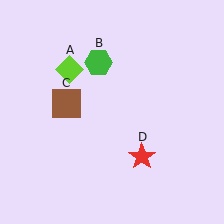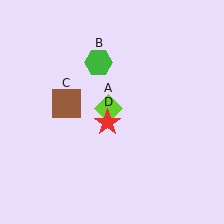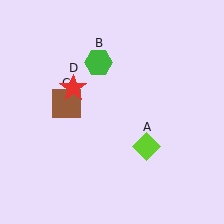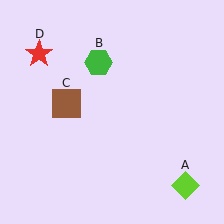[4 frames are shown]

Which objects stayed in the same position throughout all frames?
Green hexagon (object B) and brown square (object C) remained stationary.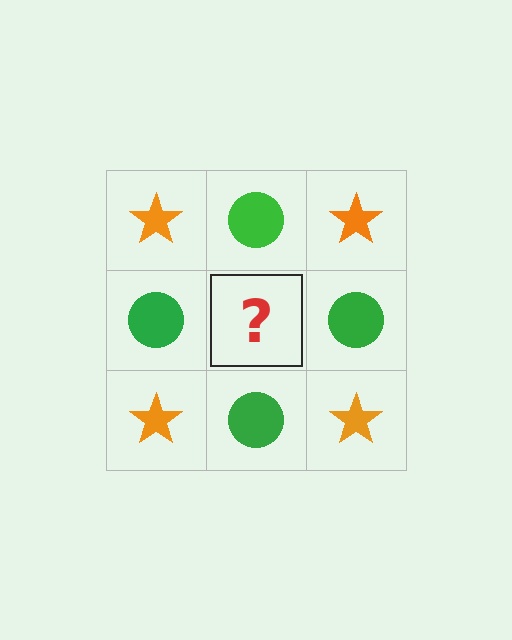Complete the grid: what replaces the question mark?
The question mark should be replaced with an orange star.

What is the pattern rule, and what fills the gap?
The rule is that it alternates orange star and green circle in a checkerboard pattern. The gap should be filled with an orange star.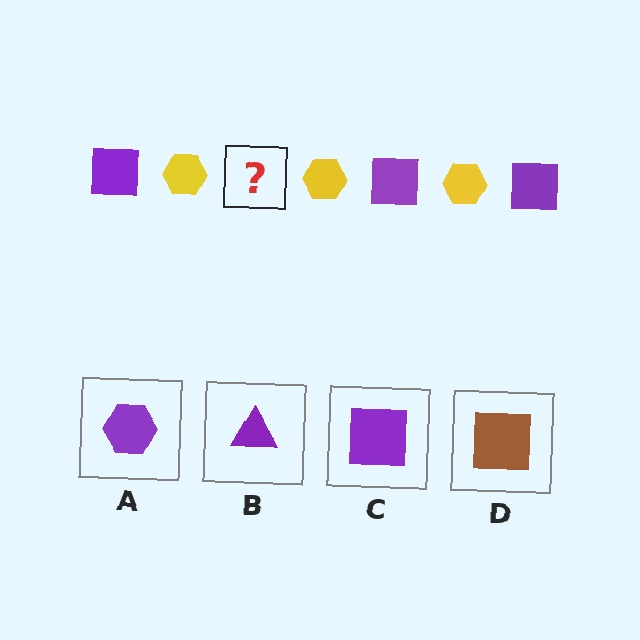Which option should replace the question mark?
Option C.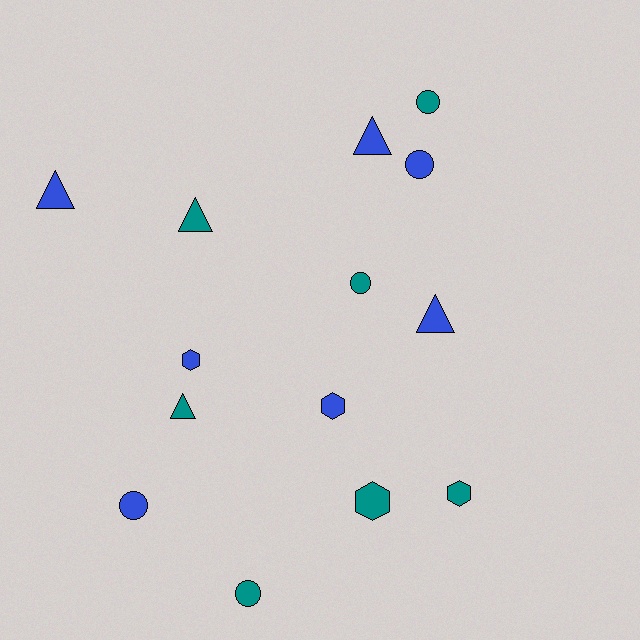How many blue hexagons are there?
There are 2 blue hexagons.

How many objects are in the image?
There are 14 objects.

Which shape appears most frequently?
Triangle, with 5 objects.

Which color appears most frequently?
Teal, with 7 objects.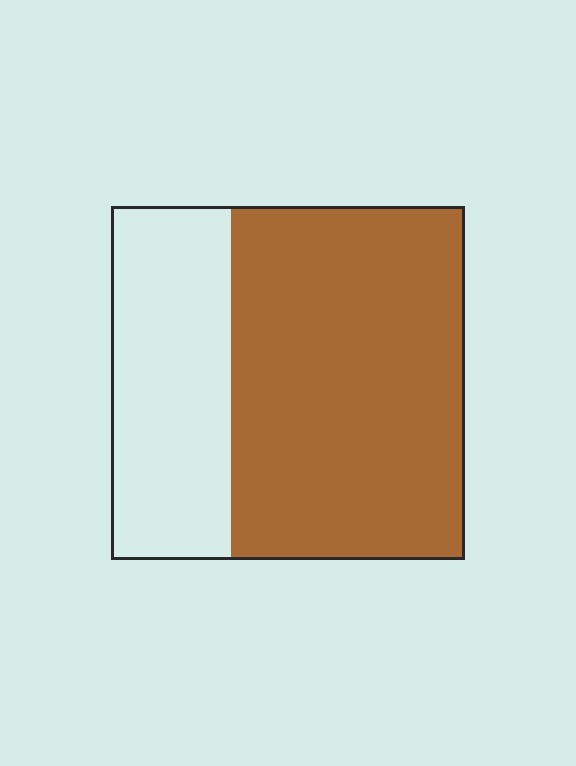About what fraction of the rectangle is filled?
About two thirds (2/3).